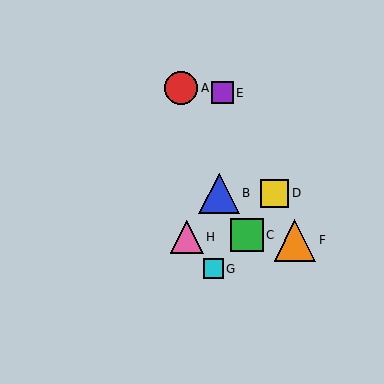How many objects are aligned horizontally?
2 objects (B, D) are aligned horizontally.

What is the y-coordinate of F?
Object F is at y≈240.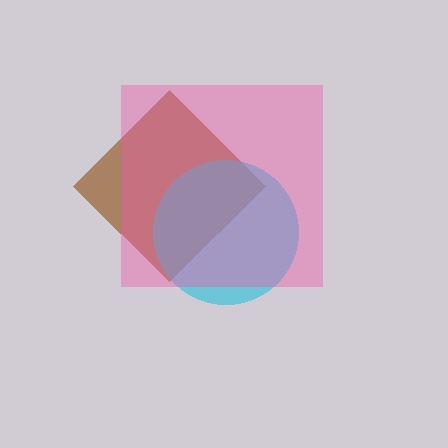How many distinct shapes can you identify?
There are 3 distinct shapes: a brown diamond, a cyan circle, a pink square.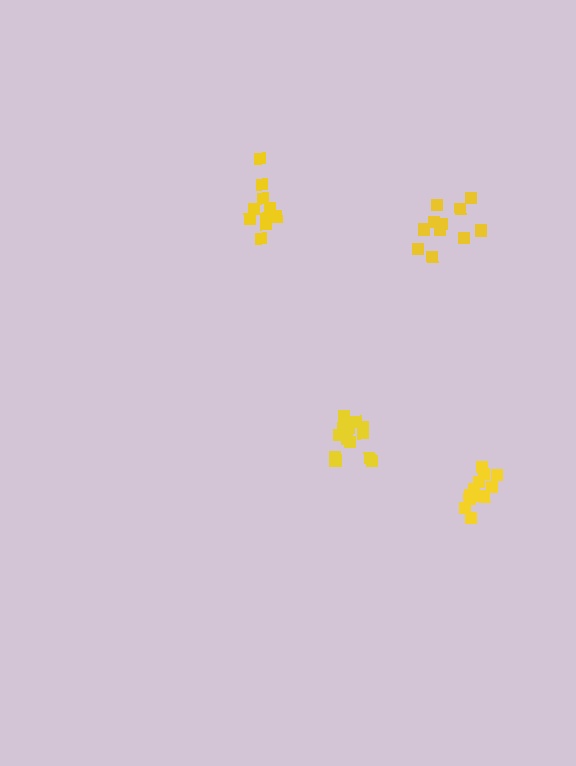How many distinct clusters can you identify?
There are 4 distinct clusters.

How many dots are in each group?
Group 1: 11 dots, Group 2: 11 dots, Group 3: 13 dots, Group 4: 13 dots (48 total).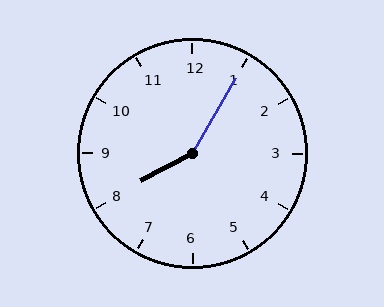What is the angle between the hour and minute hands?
Approximately 148 degrees.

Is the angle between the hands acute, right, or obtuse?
It is obtuse.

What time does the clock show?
8:05.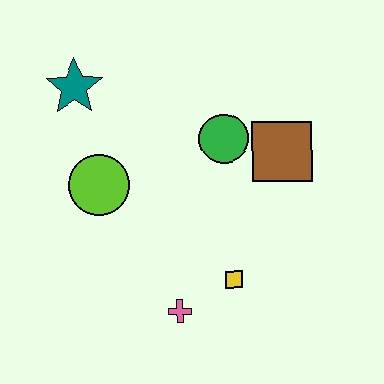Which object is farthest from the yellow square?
The teal star is farthest from the yellow square.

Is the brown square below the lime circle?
No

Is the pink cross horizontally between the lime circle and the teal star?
No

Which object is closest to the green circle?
The brown square is closest to the green circle.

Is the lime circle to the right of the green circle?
No